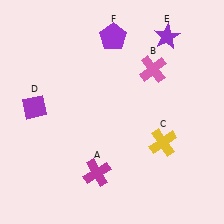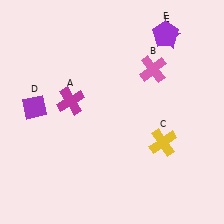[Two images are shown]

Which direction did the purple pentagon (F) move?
The purple pentagon (F) moved right.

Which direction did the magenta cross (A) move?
The magenta cross (A) moved up.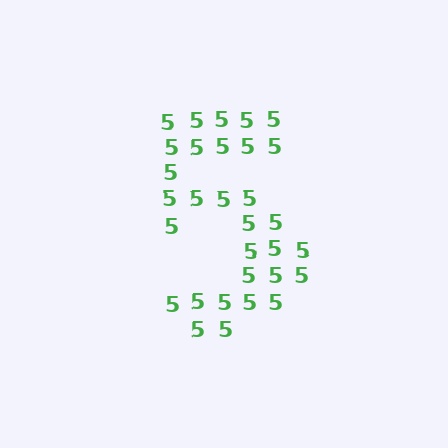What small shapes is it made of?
It is made of small digit 5's.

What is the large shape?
The large shape is the digit 5.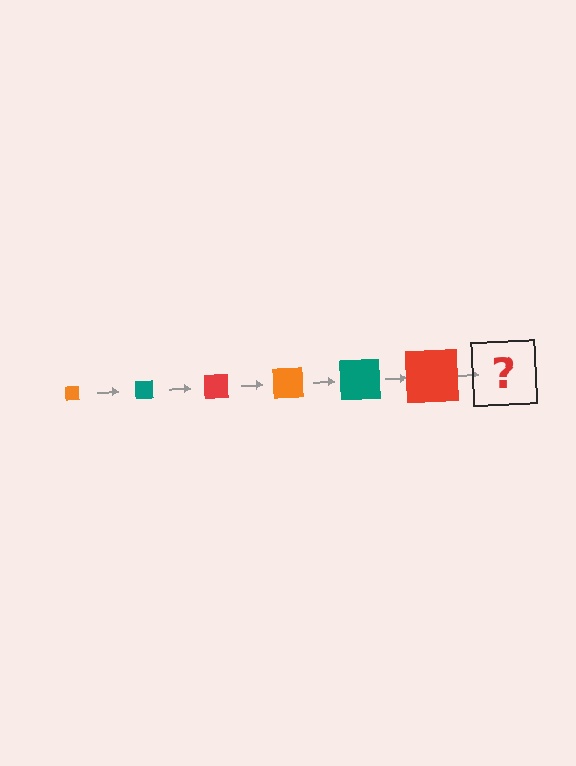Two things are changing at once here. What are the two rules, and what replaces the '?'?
The two rules are that the square grows larger each step and the color cycles through orange, teal, and red. The '?' should be an orange square, larger than the previous one.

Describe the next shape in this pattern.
It should be an orange square, larger than the previous one.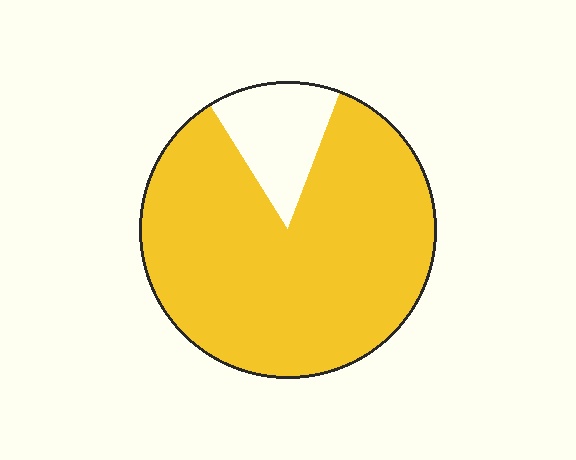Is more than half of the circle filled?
Yes.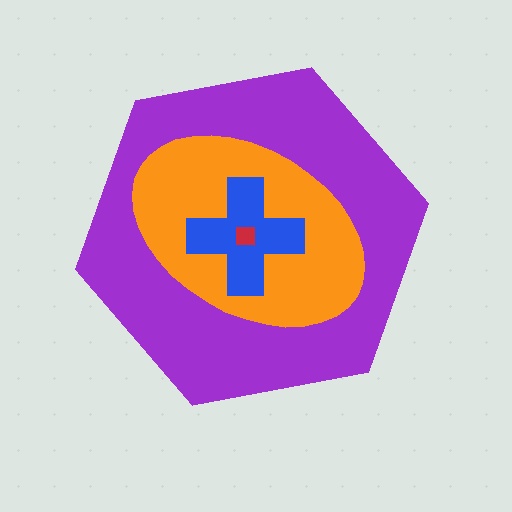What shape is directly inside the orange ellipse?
The blue cross.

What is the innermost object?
The red square.